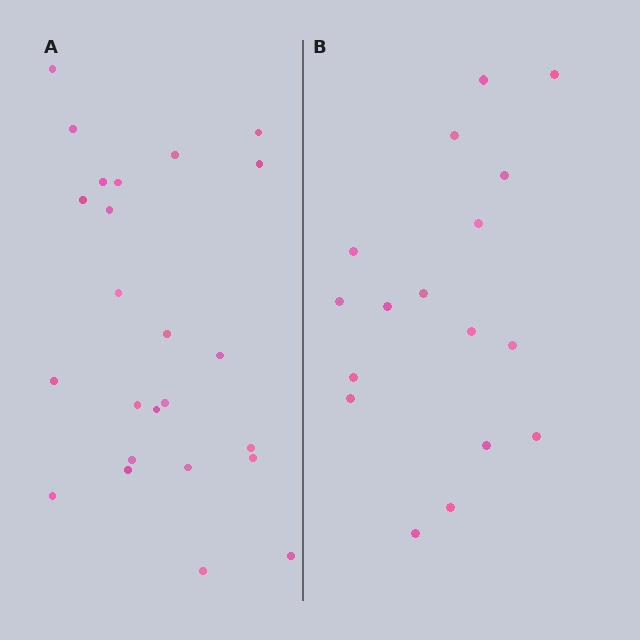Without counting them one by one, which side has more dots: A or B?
Region A (the left region) has more dots.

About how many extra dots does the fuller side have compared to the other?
Region A has roughly 8 or so more dots than region B.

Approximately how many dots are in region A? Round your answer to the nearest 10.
About 20 dots. (The exact count is 24, which rounds to 20.)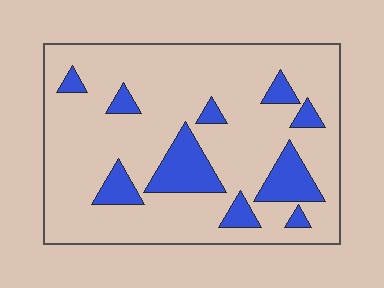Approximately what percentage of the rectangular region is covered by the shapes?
Approximately 20%.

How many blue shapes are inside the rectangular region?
10.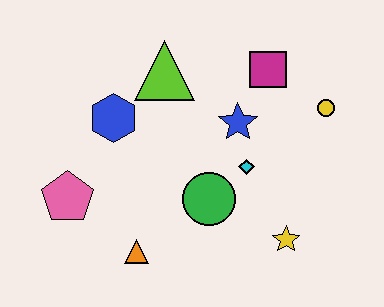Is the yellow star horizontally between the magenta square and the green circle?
No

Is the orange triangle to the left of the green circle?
Yes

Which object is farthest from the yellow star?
The pink pentagon is farthest from the yellow star.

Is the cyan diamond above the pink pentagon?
Yes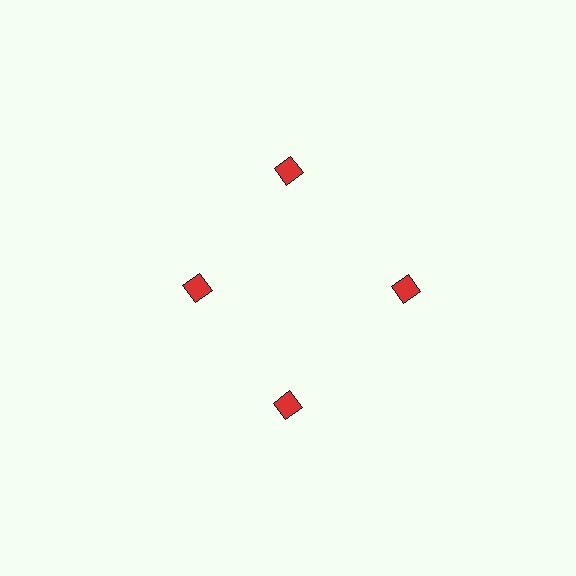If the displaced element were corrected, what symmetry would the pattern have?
It would have 4-fold rotational symmetry — the pattern would map onto itself every 90 degrees.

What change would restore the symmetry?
The symmetry would be restored by moving it outward, back onto the ring so that all 4 squares sit at equal angles and equal distance from the center.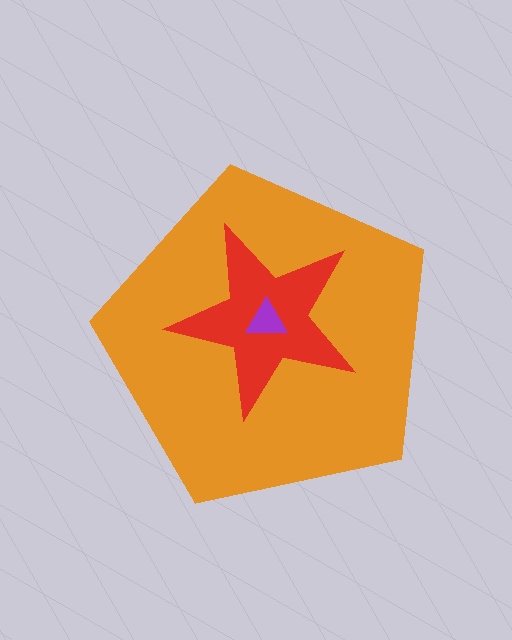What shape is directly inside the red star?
The purple triangle.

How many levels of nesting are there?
3.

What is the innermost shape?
The purple triangle.